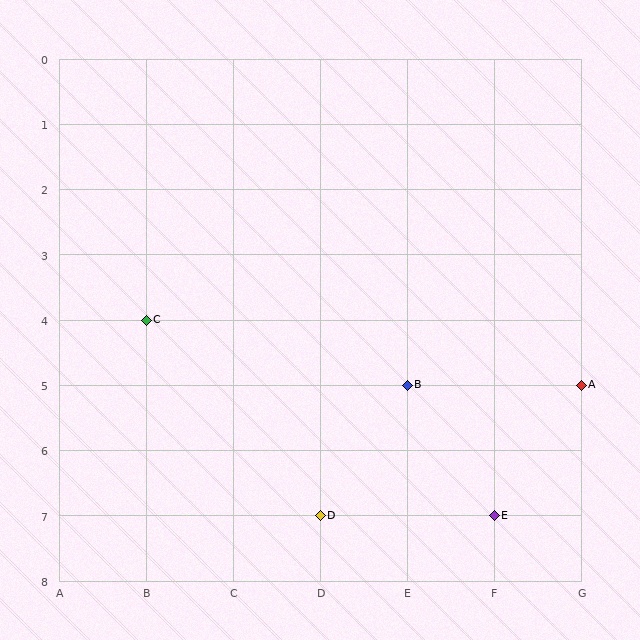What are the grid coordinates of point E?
Point E is at grid coordinates (F, 7).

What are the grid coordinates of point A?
Point A is at grid coordinates (G, 5).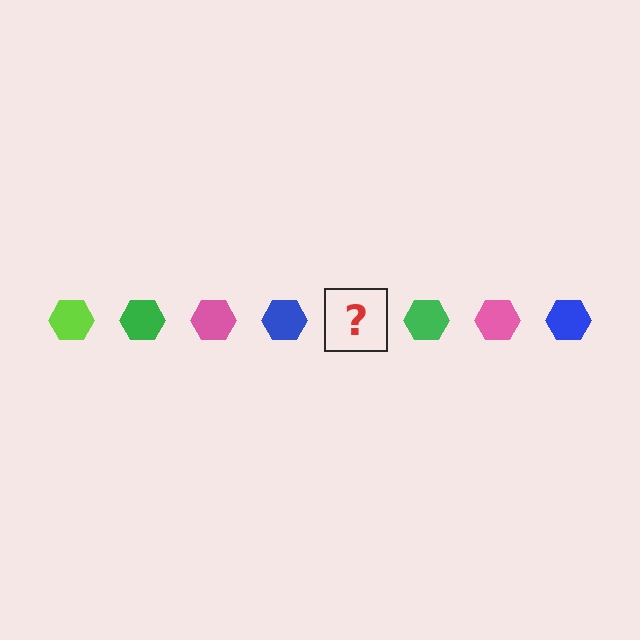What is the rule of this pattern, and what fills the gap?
The rule is that the pattern cycles through lime, green, pink, blue hexagons. The gap should be filled with a lime hexagon.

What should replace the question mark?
The question mark should be replaced with a lime hexagon.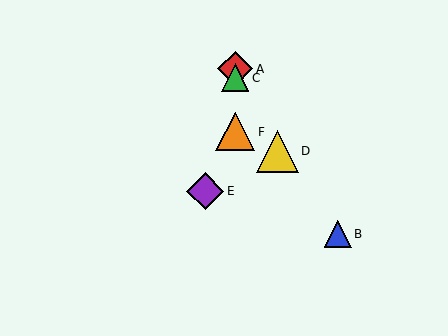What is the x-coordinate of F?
Object F is at x≈235.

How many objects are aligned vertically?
3 objects (A, C, F) are aligned vertically.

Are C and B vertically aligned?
No, C is at x≈235 and B is at x≈338.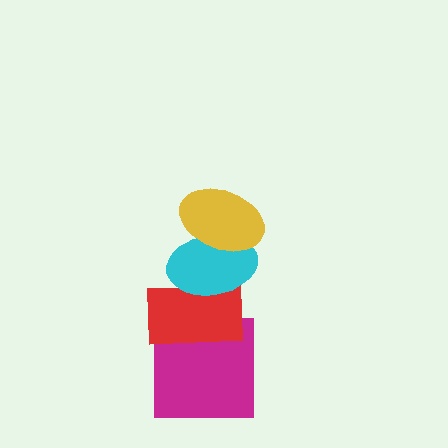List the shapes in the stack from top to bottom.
From top to bottom: the yellow ellipse, the cyan ellipse, the red rectangle, the magenta square.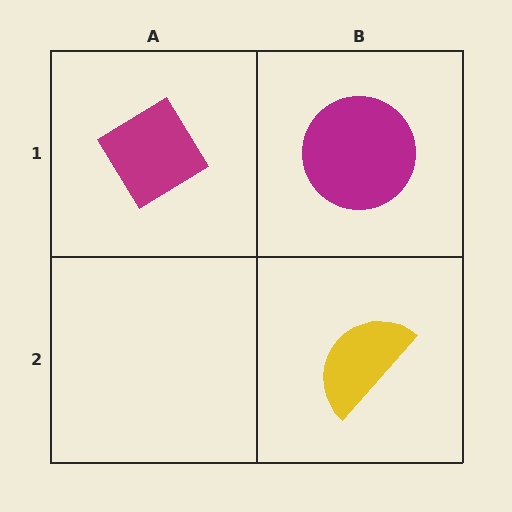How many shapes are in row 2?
1 shape.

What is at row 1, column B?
A magenta circle.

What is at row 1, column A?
A magenta diamond.